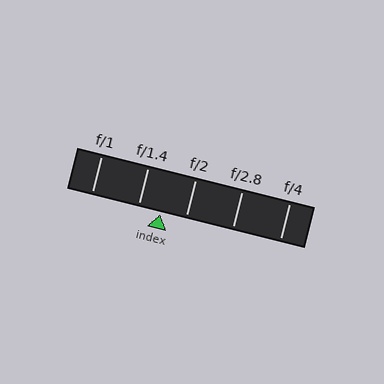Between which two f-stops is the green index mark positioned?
The index mark is between f/1.4 and f/2.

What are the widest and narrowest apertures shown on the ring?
The widest aperture shown is f/1 and the narrowest is f/4.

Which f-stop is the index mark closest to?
The index mark is closest to f/1.4.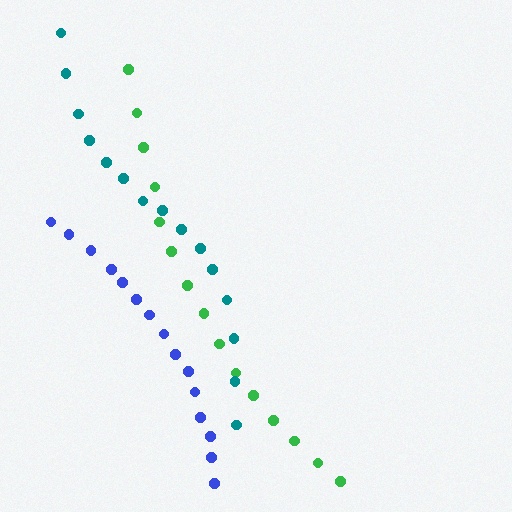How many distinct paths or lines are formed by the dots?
There are 3 distinct paths.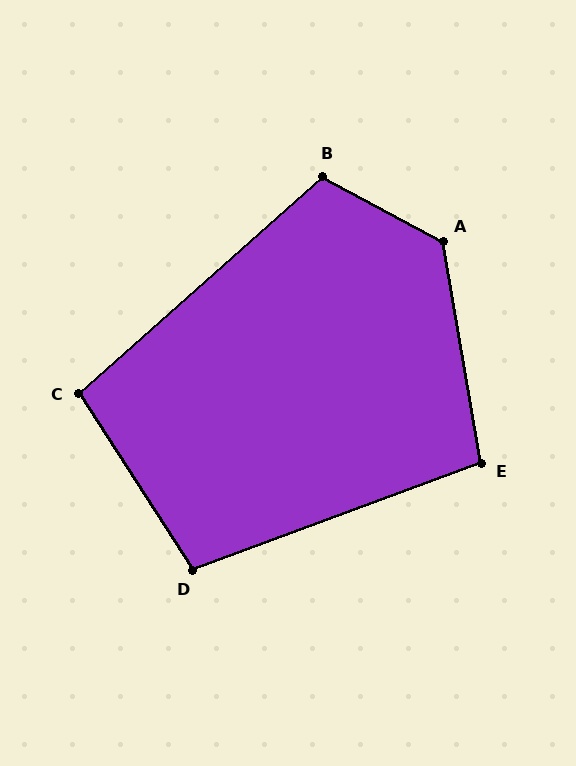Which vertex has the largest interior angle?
A, at approximately 128 degrees.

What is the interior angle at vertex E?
Approximately 100 degrees (obtuse).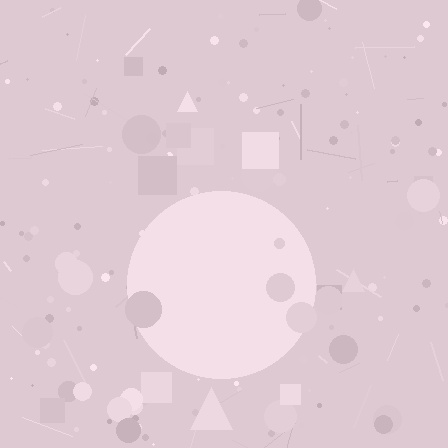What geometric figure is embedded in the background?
A circle is embedded in the background.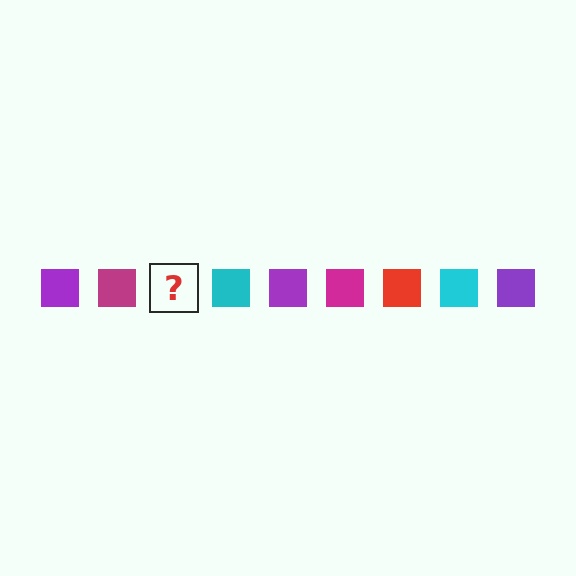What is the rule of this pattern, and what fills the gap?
The rule is that the pattern cycles through purple, magenta, red, cyan squares. The gap should be filled with a red square.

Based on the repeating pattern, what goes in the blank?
The blank should be a red square.